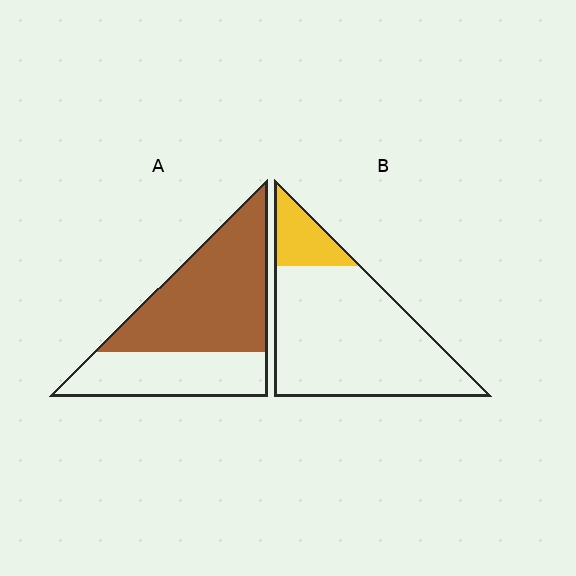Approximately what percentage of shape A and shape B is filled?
A is approximately 65% and B is approximately 15%.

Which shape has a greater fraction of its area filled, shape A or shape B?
Shape A.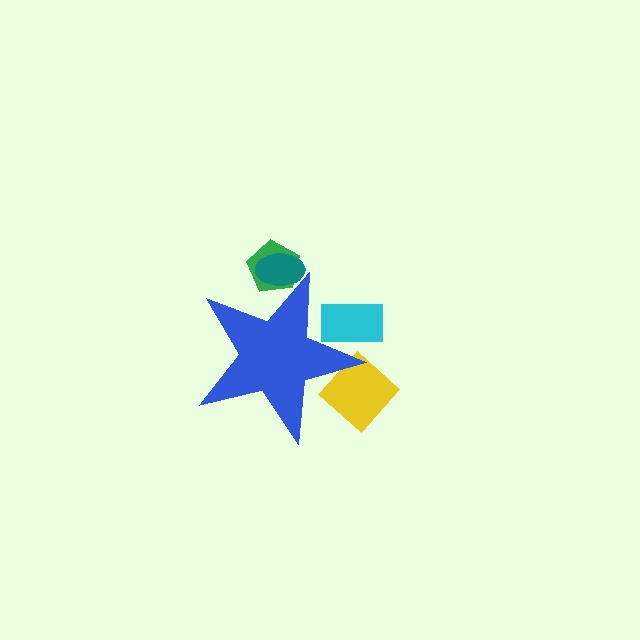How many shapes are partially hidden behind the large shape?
4 shapes are partially hidden.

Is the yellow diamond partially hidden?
Yes, the yellow diamond is partially hidden behind the blue star.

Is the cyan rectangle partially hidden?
Yes, the cyan rectangle is partially hidden behind the blue star.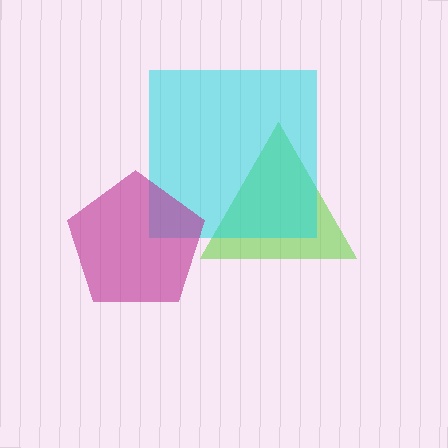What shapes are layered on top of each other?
The layered shapes are: a lime triangle, a cyan square, a magenta pentagon.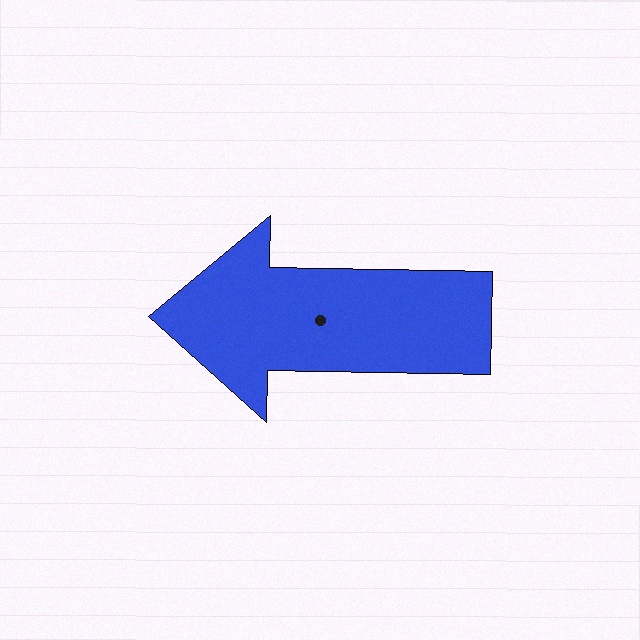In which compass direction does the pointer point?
West.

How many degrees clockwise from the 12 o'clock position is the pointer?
Approximately 271 degrees.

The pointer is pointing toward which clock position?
Roughly 9 o'clock.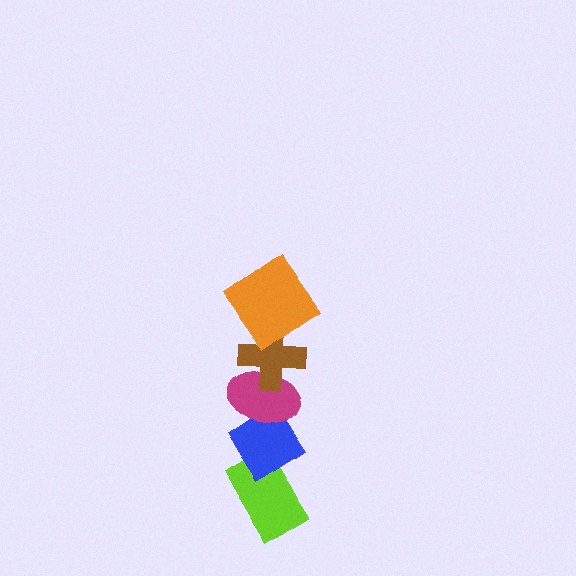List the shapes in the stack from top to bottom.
From top to bottom: the orange diamond, the brown cross, the magenta ellipse, the blue diamond, the lime rectangle.